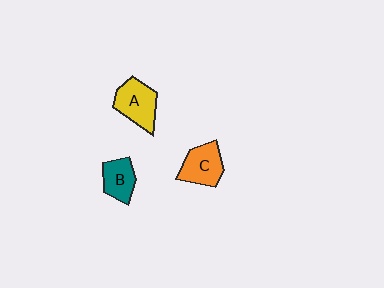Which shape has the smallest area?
Shape B (teal).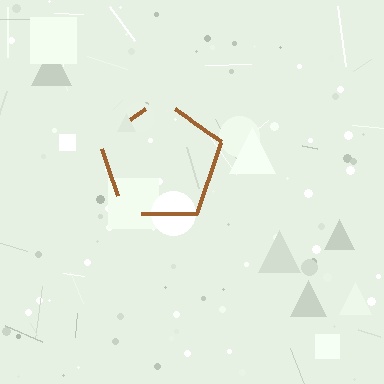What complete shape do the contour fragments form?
The contour fragments form a pentagon.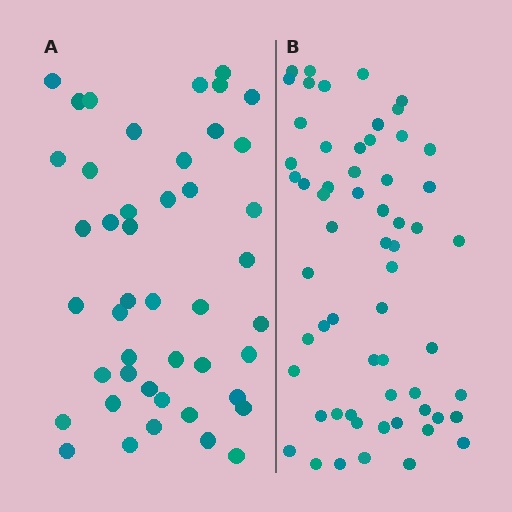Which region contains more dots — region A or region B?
Region B (the right region) has more dots.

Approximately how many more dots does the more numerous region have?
Region B has approximately 15 more dots than region A.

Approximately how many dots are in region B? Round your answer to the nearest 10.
About 60 dots.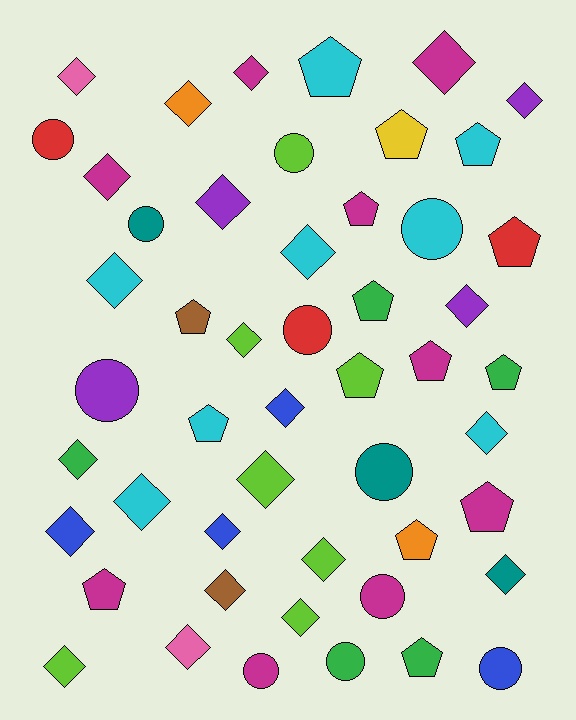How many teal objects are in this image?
There are 3 teal objects.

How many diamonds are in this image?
There are 24 diamonds.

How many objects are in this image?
There are 50 objects.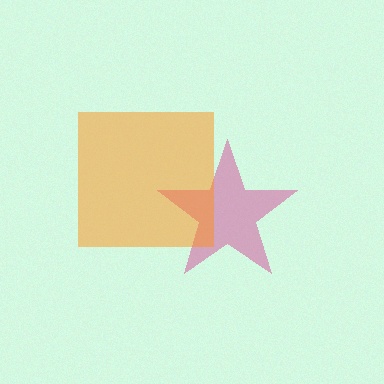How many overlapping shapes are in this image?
There are 2 overlapping shapes in the image.